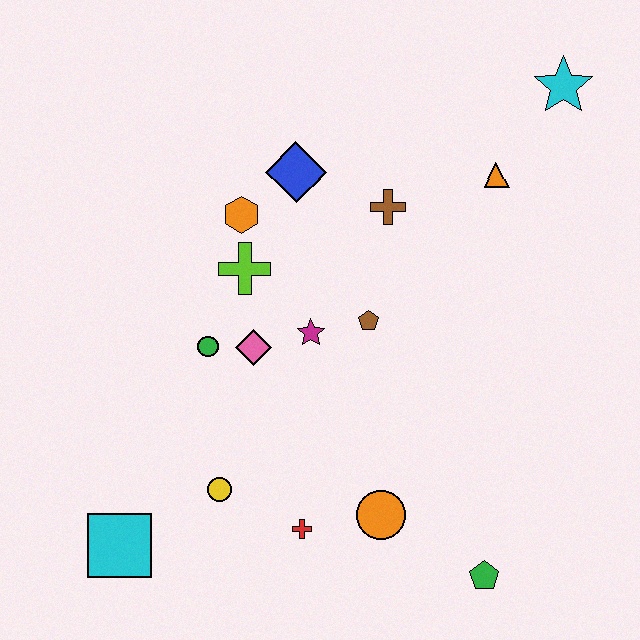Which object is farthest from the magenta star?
The cyan star is farthest from the magenta star.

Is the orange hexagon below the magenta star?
No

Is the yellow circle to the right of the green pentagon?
No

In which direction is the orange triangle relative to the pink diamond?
The orange triangle is to the right of the pink diamond.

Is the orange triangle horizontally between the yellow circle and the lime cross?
No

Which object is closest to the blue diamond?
The orange hexagon is closest to the blue diamond.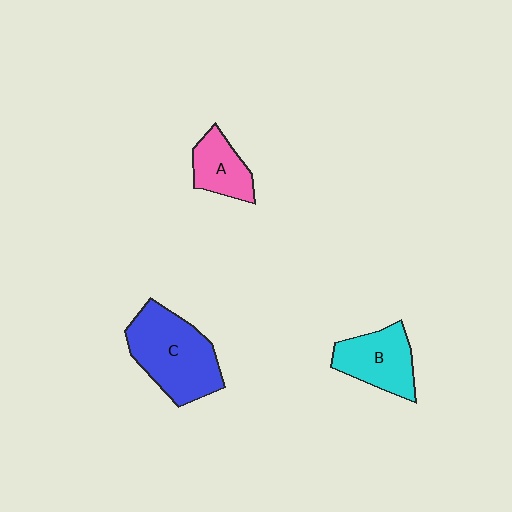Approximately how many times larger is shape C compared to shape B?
Approximately 1.5 times.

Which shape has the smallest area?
Shape A (pink).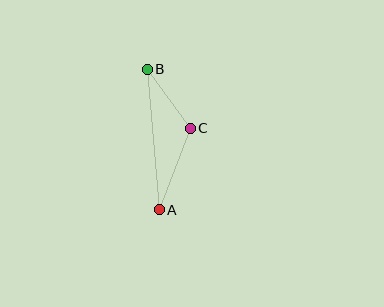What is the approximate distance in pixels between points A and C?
The distance between A and C is approximately 87 pixels.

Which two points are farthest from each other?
Points A and B are farthest from each other.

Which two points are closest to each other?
Points B and C are closest to each other.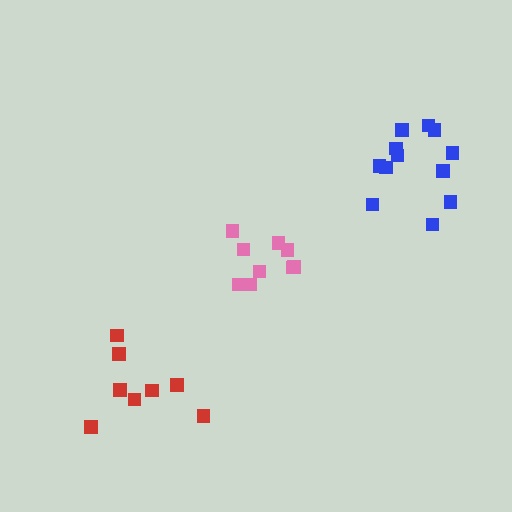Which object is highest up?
The blue cluster is topmost.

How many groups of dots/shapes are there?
There are 3 groups.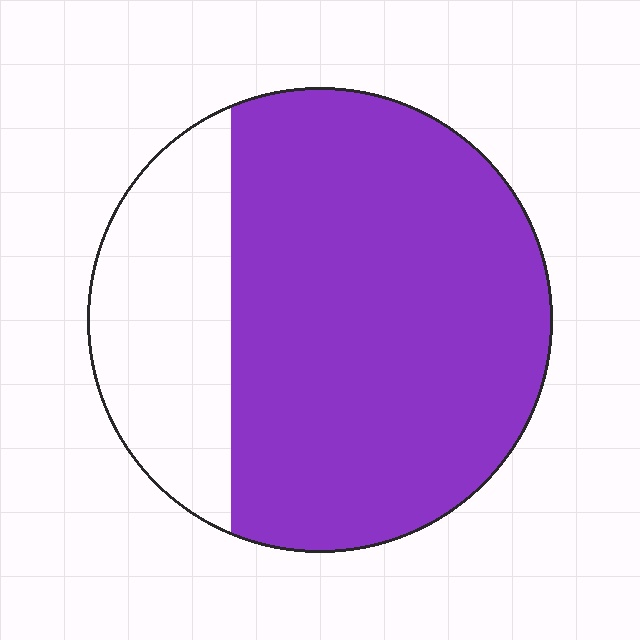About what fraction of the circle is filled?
About three quarters (3/4).